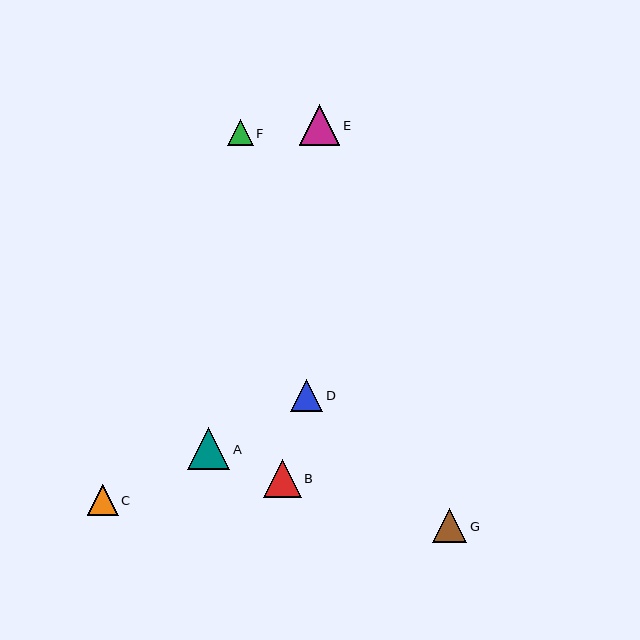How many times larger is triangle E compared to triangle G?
Triangle E is approximately 1.2 times the size of triangle G.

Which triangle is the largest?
Triangle A is the largest with a size of approximately 42 pixels.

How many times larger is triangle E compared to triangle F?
Triangle E is approximately 1.6 times the size of triangle F.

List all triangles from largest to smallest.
From largest to smallest: A, E, B, G, D, C, F.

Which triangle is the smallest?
Triangle F is the smallest with a size of approximately 26 pixels.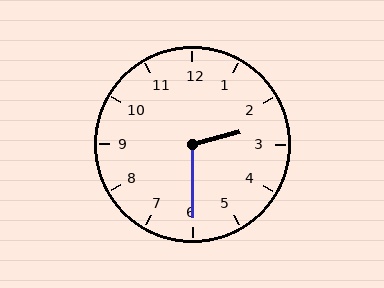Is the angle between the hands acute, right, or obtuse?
It is obtuse.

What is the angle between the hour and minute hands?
Approximately 105 degrees.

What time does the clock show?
2:30.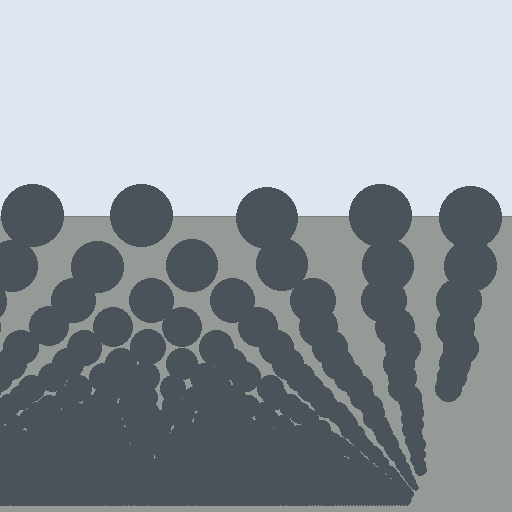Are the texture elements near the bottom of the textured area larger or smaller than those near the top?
Smaller. The gradient is inverted — elements near the bottom are smaller and denser.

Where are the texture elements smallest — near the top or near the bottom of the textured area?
Near the bottom.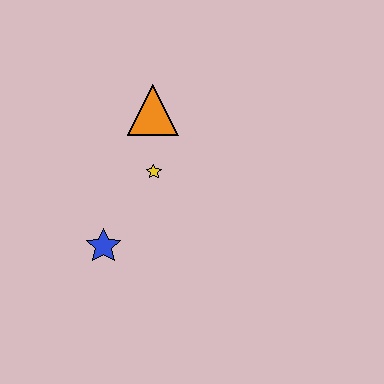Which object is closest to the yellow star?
The orange triangle is closest to the yellow star.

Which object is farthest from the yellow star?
The blue star is farthest from the yellow star.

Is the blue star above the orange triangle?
No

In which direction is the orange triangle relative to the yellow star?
The orange triangle is above the yellow star.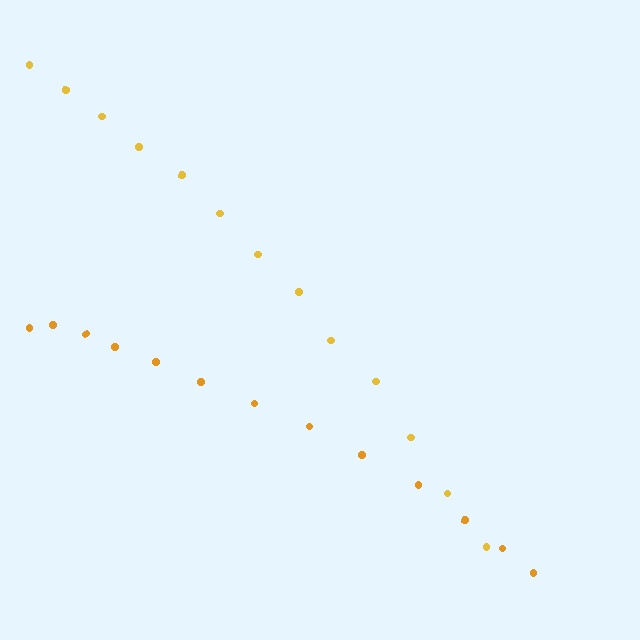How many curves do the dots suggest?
There are 2 distinct paths.